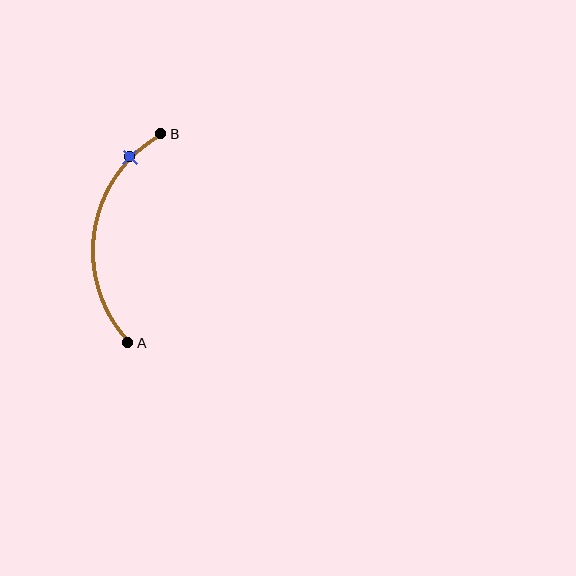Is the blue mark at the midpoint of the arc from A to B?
No. The blue mark lies on the arc but is closer to endpoint B. The arc midpoint would be at the point on the curve equidistant along the arc from both A and B.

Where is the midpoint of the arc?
The arc midpoint is the point on the curve farthest from the straight line joining A and B. It sits to the left of that line.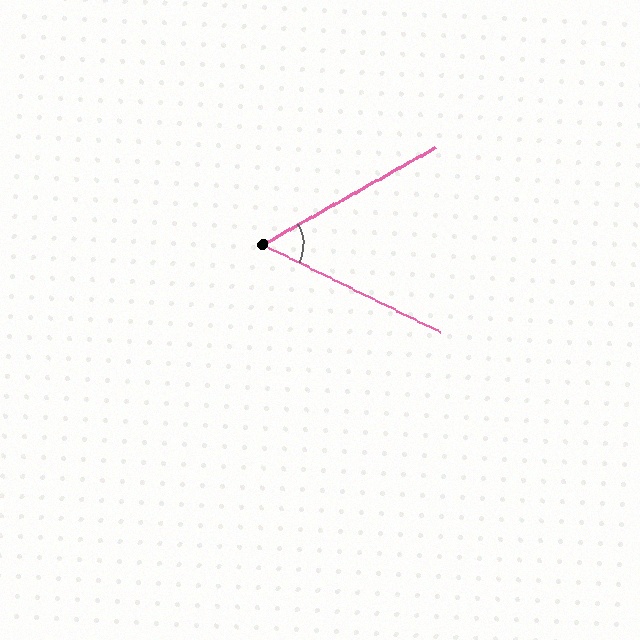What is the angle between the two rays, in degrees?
Approximately 56 degrees.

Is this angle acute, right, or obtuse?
It is acute.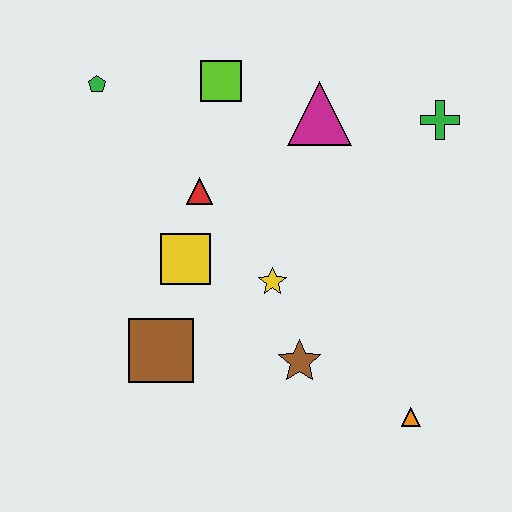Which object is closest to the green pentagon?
The lime square is closest to the green pentagon.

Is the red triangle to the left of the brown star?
Yes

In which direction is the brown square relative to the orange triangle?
The brown square is to the left of the orange triangle.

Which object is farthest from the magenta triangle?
The orange triangle is farthest from the magenta triangle.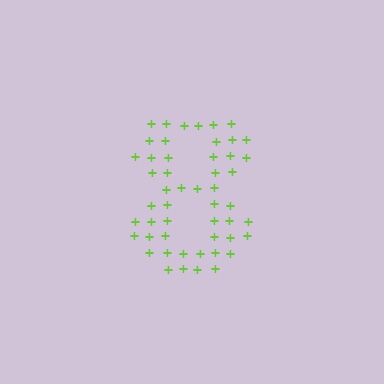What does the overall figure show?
The overall figure shows the digit 8.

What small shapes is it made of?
It is made of small plus signs.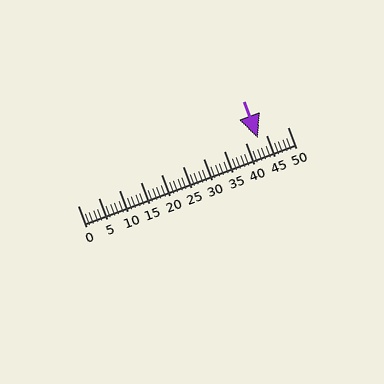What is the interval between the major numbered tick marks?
The major tick marks are spaced 5 units apart.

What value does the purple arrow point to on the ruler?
The purple arrow points to approximately 43.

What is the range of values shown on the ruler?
The ruler shows values from 0 to 50.